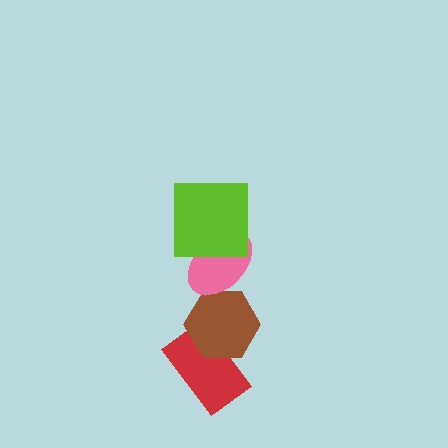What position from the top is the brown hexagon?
The brown hexagon is 3rd from the top.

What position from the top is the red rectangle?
The red rectangle is 4th from the top.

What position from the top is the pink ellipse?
The pink ellipse is 2nd from the top.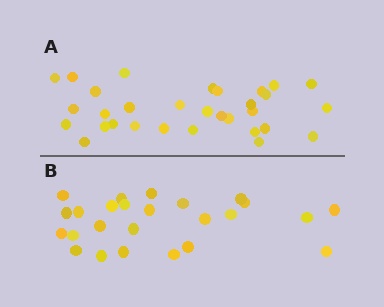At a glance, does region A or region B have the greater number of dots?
Region A (the top region) has more dots.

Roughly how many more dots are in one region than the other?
Region A has about 6 more dots than region B.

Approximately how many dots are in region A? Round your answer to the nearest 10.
About 30 dots. (The exact count is 31, which rounds to 30.)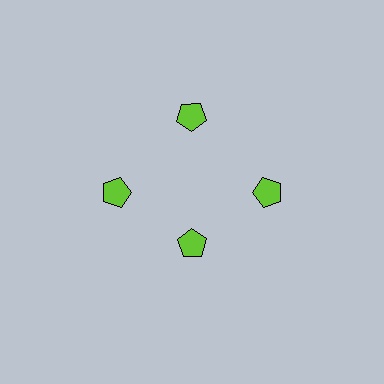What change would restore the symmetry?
The symmetry would be restored by moving it outward, back onto the ring so that all 4 pentagons sit at equal angles and equal distance from the center.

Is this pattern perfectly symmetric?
No. The 4 lime pentagons are arranged in a ring, but one element near the 6 o'clock position is pulled inward toward the center, breaking the 4-fold rotational symmetry.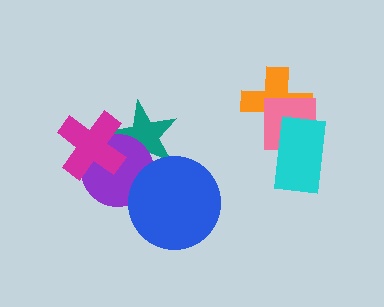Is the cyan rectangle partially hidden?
No, no other shape covers it.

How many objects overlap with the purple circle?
3 objects overlap with the purple circle.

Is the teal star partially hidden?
Yes, it is partially covered by another shape.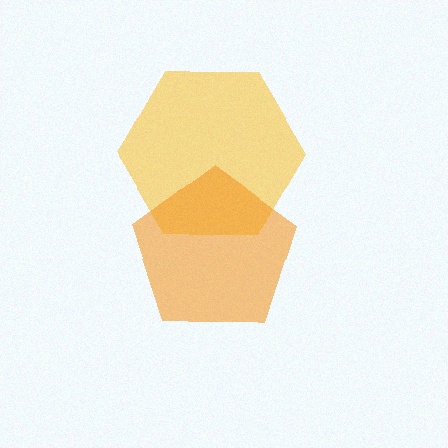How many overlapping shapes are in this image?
There are 2 overlapping shapes in the image.